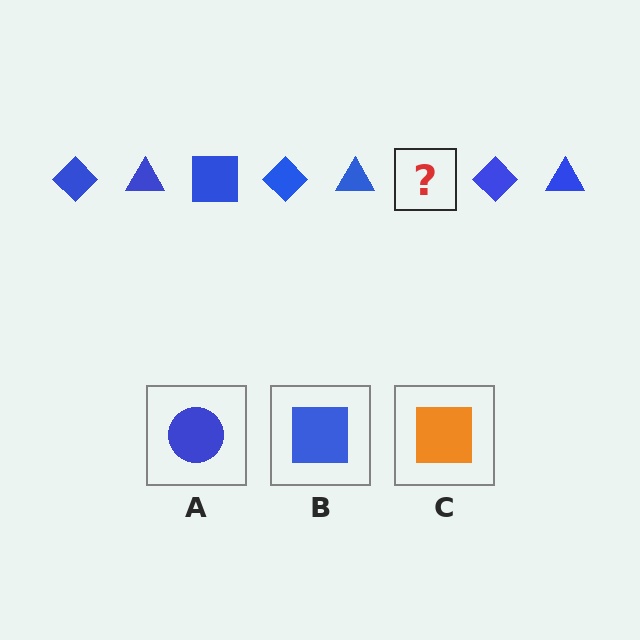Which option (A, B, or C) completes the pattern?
B.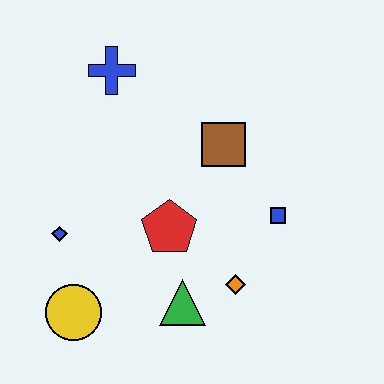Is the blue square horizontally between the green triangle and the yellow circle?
No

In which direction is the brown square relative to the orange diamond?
The brown square is above the orange diamond.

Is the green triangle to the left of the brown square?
Yes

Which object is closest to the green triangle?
The orange diamond is closest to the green triangle.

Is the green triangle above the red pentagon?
No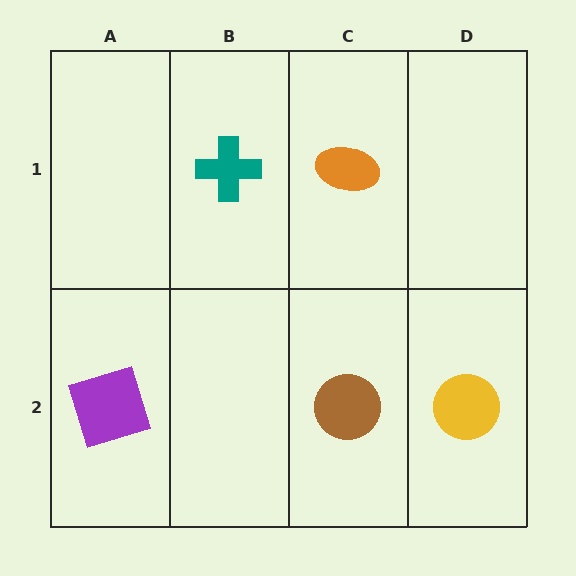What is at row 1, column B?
A teal cross.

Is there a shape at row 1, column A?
No, that cell is empty.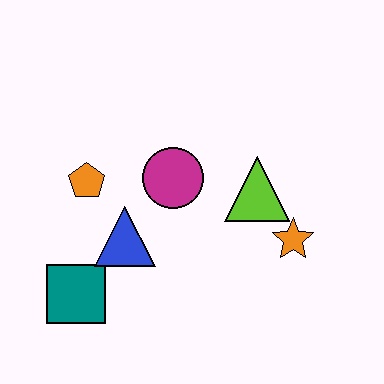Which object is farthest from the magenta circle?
The teal square is farthest from the magenta circle.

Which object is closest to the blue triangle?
The orange pentagon is closest to the blue triangle.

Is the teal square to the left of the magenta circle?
Yes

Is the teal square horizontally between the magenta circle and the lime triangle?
No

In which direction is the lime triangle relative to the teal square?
The lime triangle is to the right of the teal square.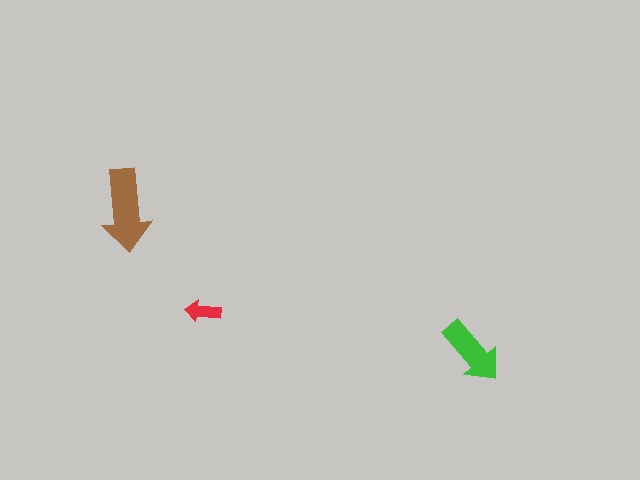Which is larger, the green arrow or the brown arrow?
The brown one.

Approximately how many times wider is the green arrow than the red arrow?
About 2 times wider.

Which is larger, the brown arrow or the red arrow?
The brown one.